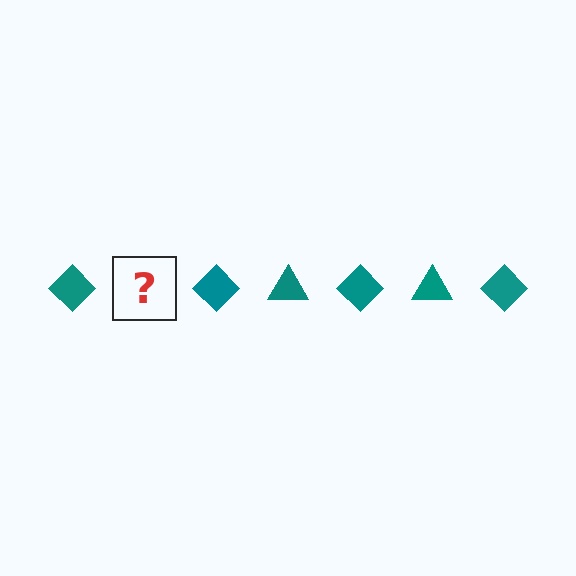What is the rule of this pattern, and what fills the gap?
The rule is that the pattern cycles through diamond, triangle shapes in teal. The gap should be filled with a teal triangle.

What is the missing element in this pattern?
The missing element is a teal triangle.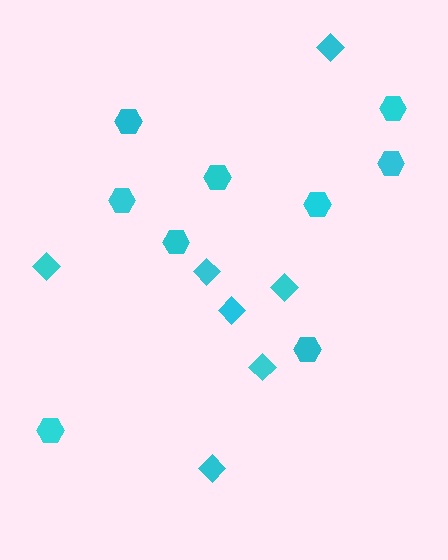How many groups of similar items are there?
There are 2 groups: one group of diamonds (7) and one group of hexagons (9).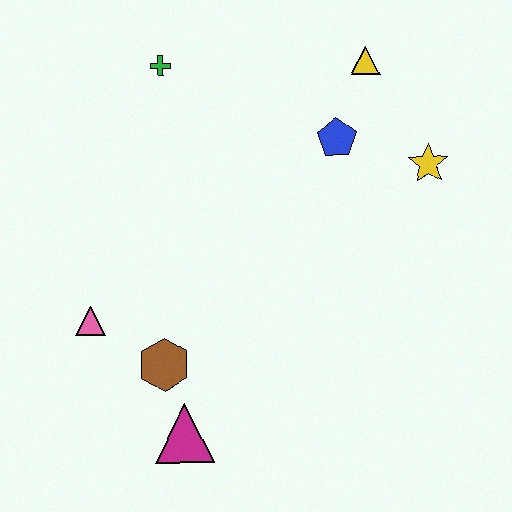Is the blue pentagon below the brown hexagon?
No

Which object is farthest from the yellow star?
The pink triangle is farthest from the yellow star.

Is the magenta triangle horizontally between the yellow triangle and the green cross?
Yes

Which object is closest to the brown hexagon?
The magenta triangle is closest to the brown hexagon.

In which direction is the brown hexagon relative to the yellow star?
The brown hexagon is to the left of the yellow star.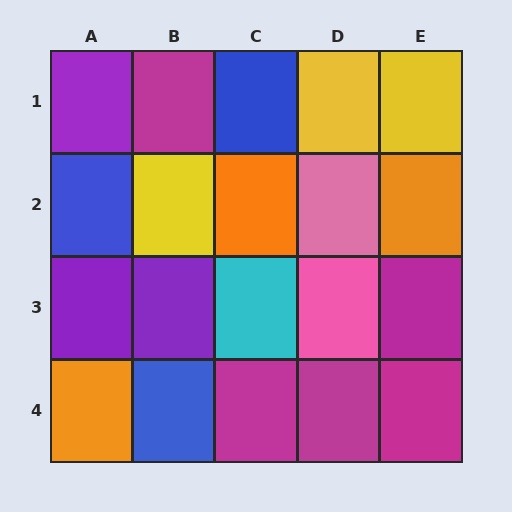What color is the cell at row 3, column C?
Cyan.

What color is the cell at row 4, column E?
Magenta.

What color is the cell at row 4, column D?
Magenta.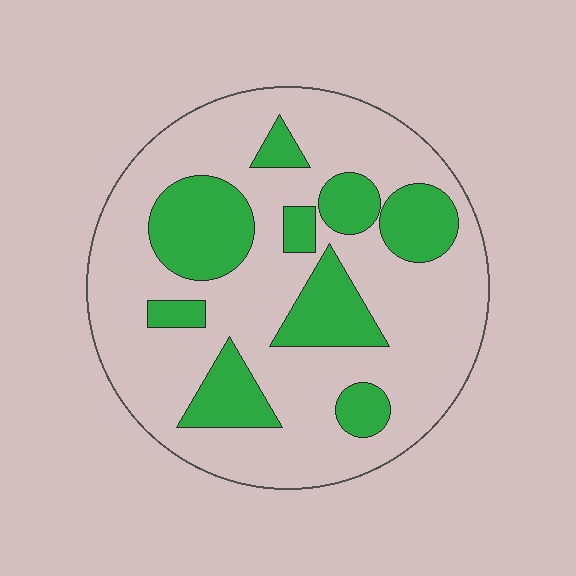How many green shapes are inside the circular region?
9.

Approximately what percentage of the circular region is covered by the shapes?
Approximately 30%.